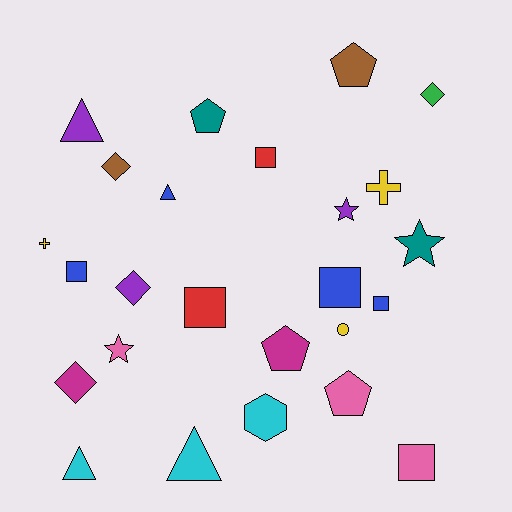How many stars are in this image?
There are 3 stars.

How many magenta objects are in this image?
There are 2 magenta objects.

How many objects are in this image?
There are 25 objects.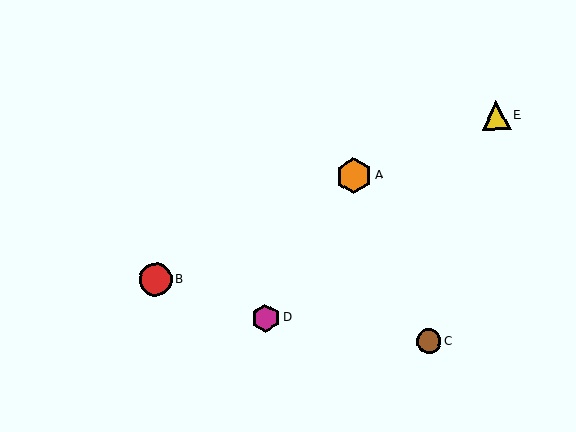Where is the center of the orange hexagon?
The center of the orange hexagon is at (354, 175).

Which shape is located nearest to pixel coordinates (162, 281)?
The red circle (labeled B) at (156, 280) is nearest to that location.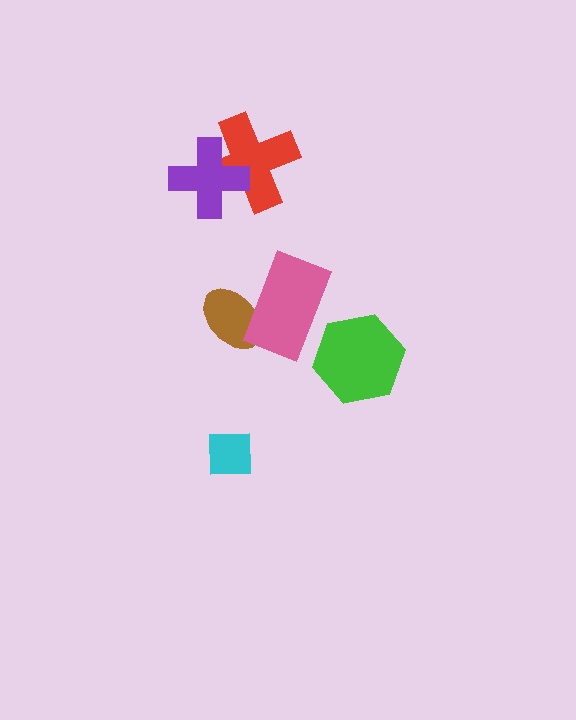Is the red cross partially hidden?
Yes, it is partially covered by another shape.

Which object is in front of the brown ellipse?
The pink rectangle is in front of the brown ellipse.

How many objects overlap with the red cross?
1 object overlaps with the red cross.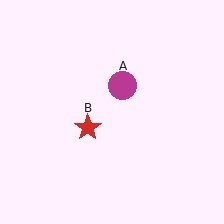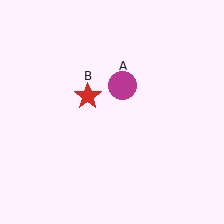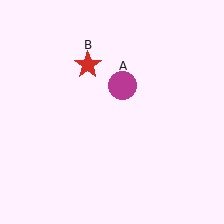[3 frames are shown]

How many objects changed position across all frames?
1 object changed position: red star (object B).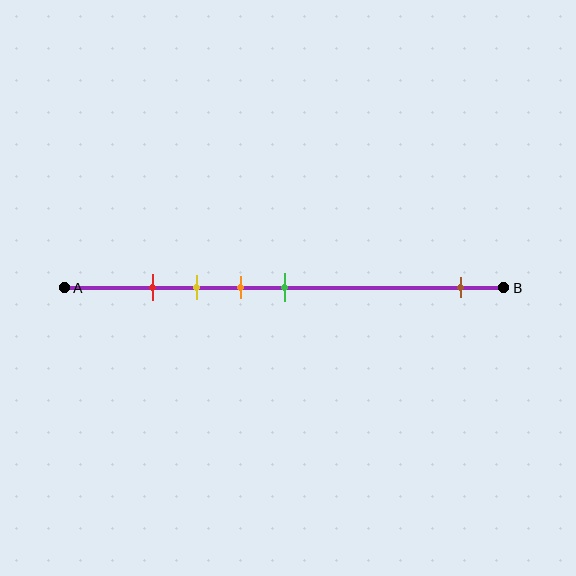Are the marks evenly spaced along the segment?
No, the marks are not evenly spaced.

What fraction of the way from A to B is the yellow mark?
The yellow mark is approximately 30% (0.3) of the way from A to B.